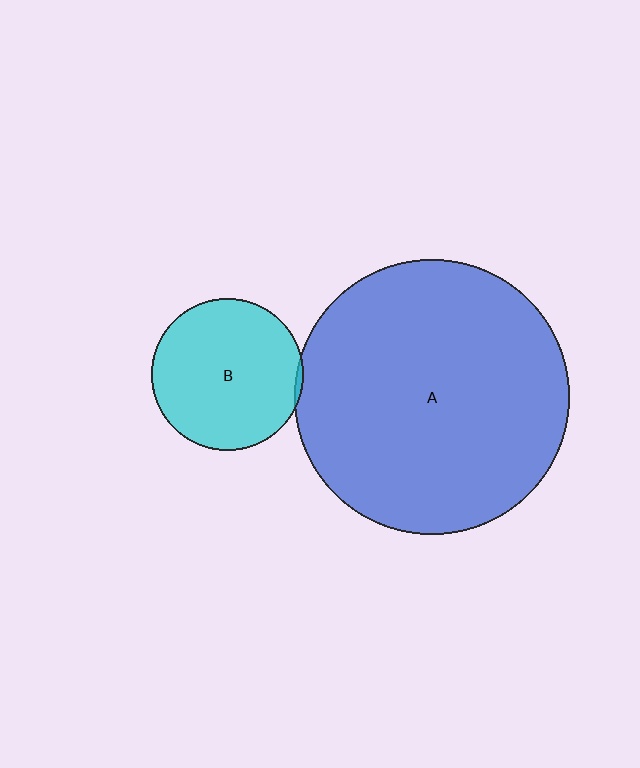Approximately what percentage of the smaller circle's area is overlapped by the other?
Approximately 5%.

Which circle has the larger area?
Circle A (blue).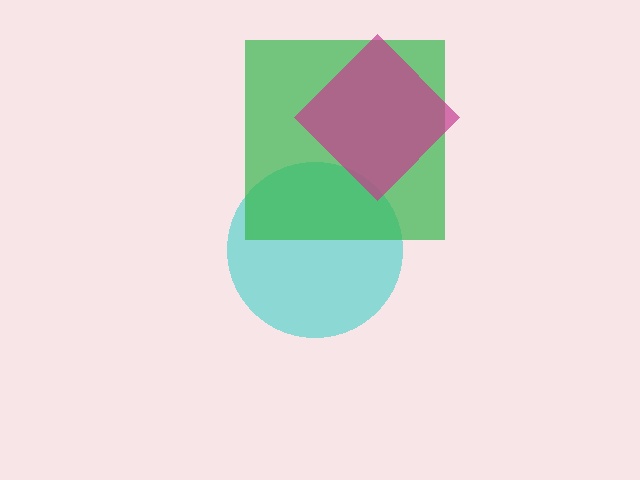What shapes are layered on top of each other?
The layered shapes are: a cyan circle, a green square, a magenta diamond.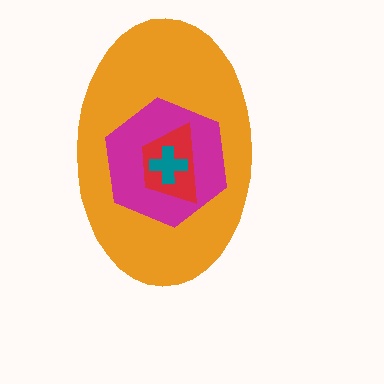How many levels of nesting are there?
4.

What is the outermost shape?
The orange ellipse.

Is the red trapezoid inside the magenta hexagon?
Yes.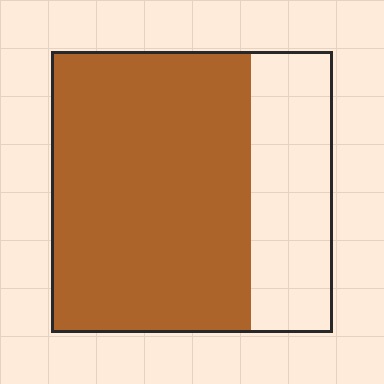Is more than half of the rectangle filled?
Yes.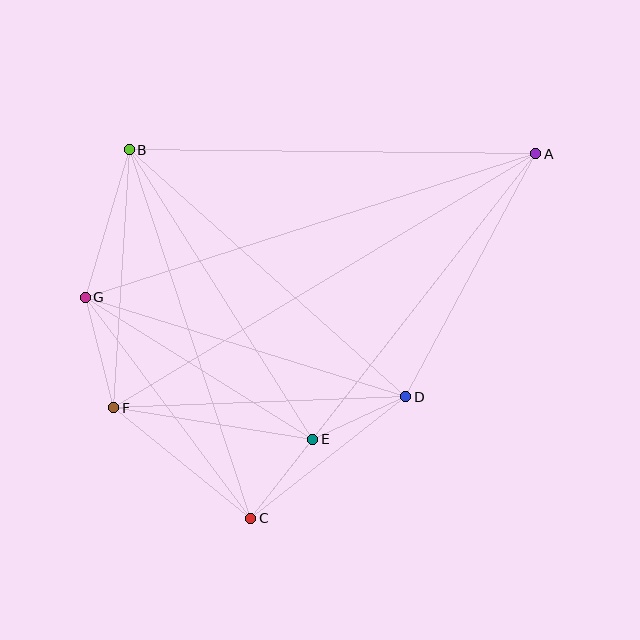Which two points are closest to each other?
Points C and E are closest to each other.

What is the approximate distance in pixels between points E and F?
The distance between E and F is approximately 201 pixels.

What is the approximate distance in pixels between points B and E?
The distance between B and E is approximately 343 pixels.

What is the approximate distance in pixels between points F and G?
The distance between F and G is approximately 114 pixels.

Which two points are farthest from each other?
Points A and F are farthest from each other.